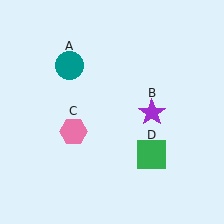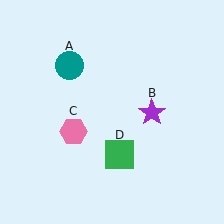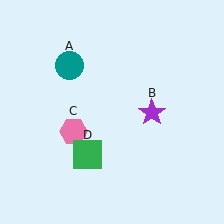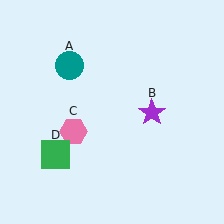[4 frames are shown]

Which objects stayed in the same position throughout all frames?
Teal circle (object A) and purple star (object B) and pink hexagon (object C) remained stationary.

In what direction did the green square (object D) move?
The green square (object D) moved left.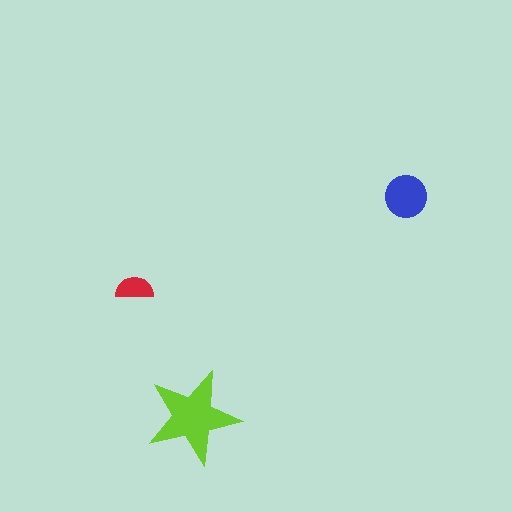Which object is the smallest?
The red semicircle.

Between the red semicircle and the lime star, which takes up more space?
The lime star.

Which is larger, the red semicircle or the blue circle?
The blue circle.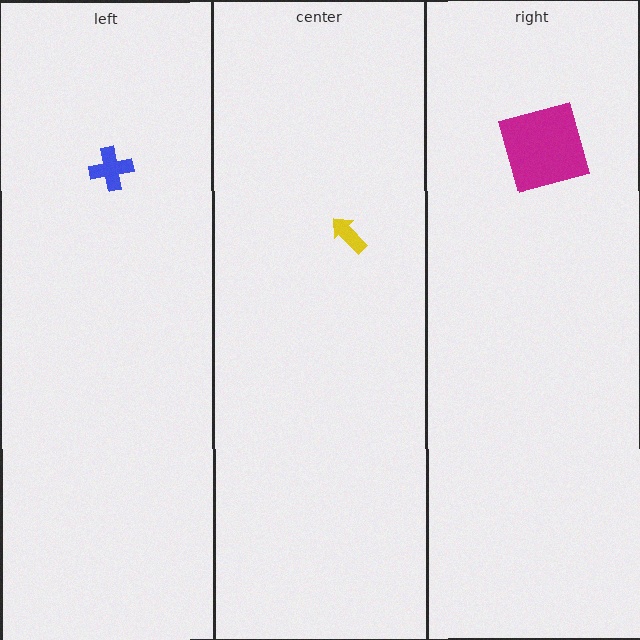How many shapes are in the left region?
1.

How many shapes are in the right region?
1.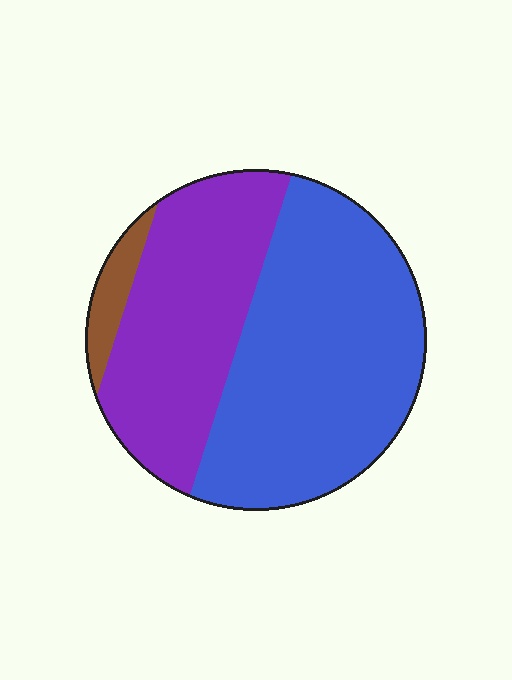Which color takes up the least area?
Brown, at roughly 5%.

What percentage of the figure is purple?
Purple covers about 40% of the figure.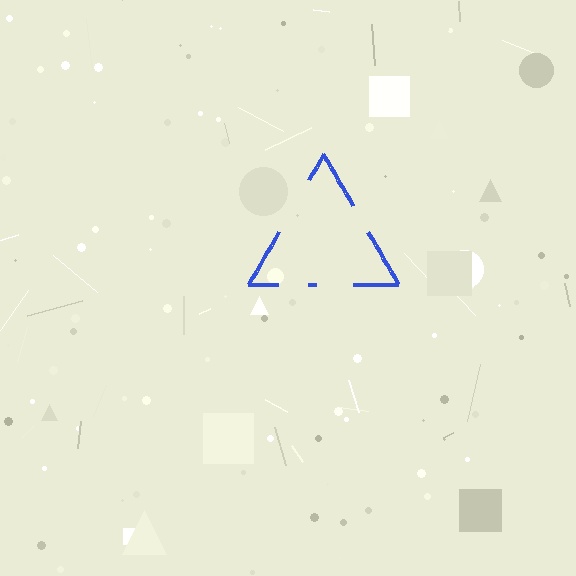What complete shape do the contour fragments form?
The contour fragments form a triangle.